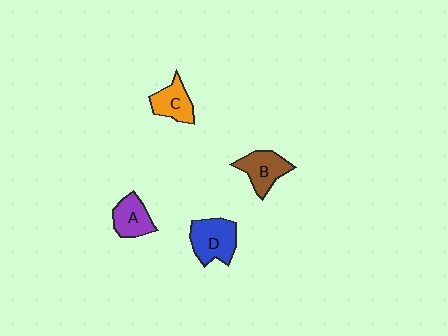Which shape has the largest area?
Shape D (blue).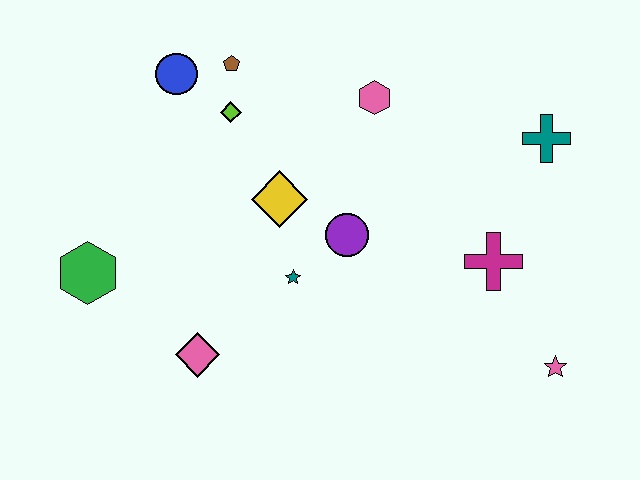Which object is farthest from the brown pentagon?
The pink star is farthest from the brown pentagon.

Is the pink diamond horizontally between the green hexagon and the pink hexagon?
Yes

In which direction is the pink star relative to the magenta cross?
The pink star is below the magenta cross.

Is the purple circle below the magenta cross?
No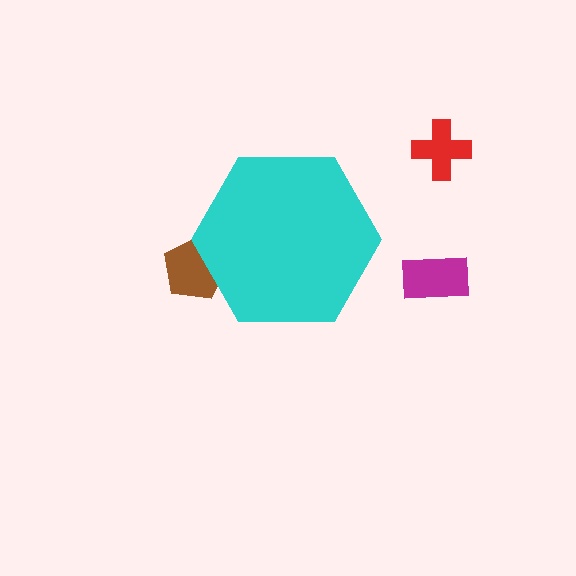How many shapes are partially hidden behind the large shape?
1 shape is partially hidden.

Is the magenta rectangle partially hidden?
No, the magenta rectangle is fully visible.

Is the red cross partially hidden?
No, the red cross is fully visible.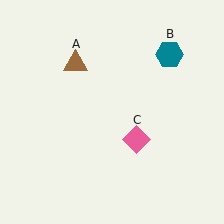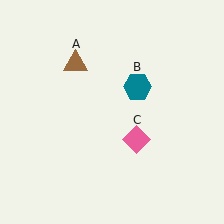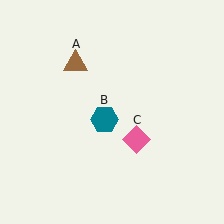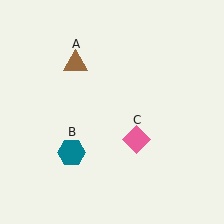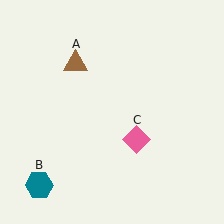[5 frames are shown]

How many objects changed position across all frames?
1 object changed position: teal hexagon (object B).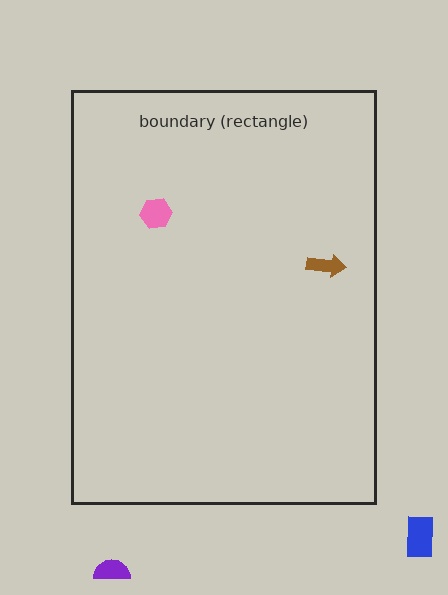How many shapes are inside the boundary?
2 inside, 2 outside.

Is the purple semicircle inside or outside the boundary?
Outside.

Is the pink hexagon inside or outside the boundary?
Inside.